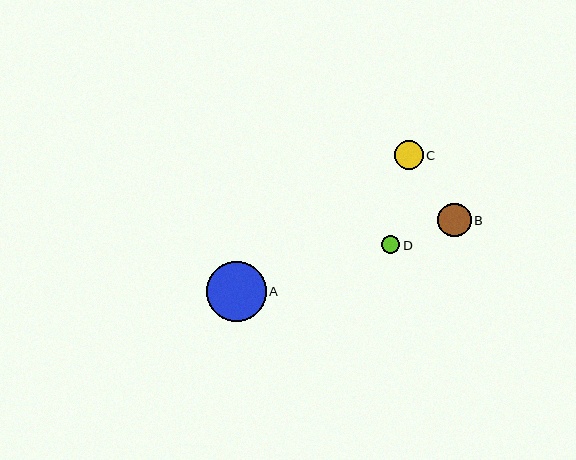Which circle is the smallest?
Circle D is the smallest with a size of approximately 18 pixels.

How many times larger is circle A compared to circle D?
Circle A is approximately 3.4 times the size of circle D.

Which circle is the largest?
Circle A is the largest with a size of approximately 60 pixels.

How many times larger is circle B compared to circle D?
Circle B is approximately 1.9 times the size of circle D.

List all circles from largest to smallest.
From largest to smallest: A, B, C, D.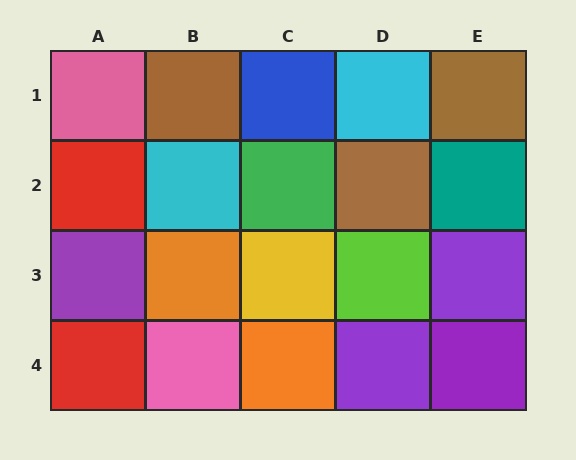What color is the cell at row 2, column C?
Green.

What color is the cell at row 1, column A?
Pink.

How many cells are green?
1 cell is green.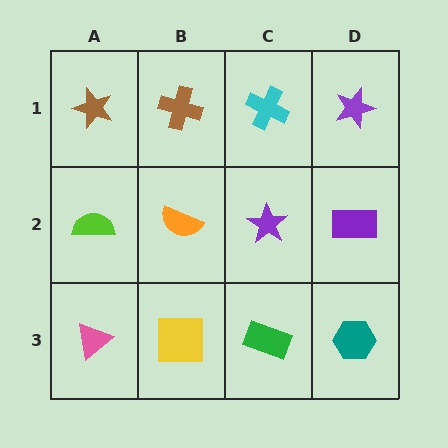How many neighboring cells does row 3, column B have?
3.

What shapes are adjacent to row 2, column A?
A brown star (row 1, column A), a pink triangle (row 3, column A), an orange semicircle (row 2, column B).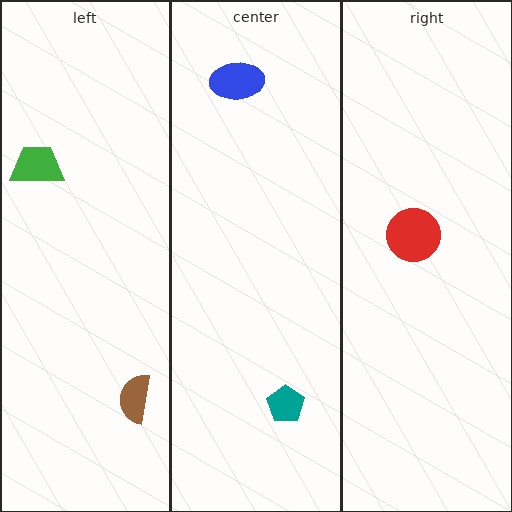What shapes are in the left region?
The green trapezoid, the brown semicircle.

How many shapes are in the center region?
2.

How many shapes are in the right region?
1.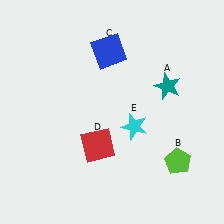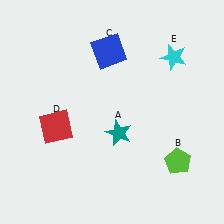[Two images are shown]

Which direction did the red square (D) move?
The red square (D) moved left.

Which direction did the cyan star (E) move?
The cyan star (E) moved up.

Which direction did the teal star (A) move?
The teal star (A) moved left.